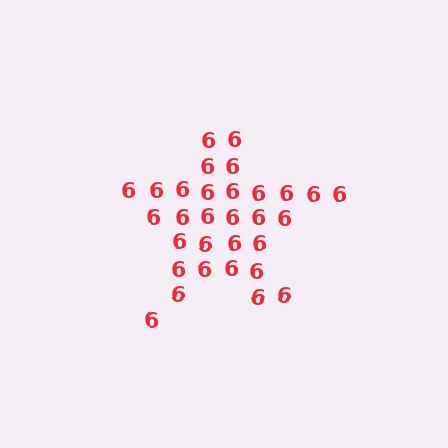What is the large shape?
The large shape is a star.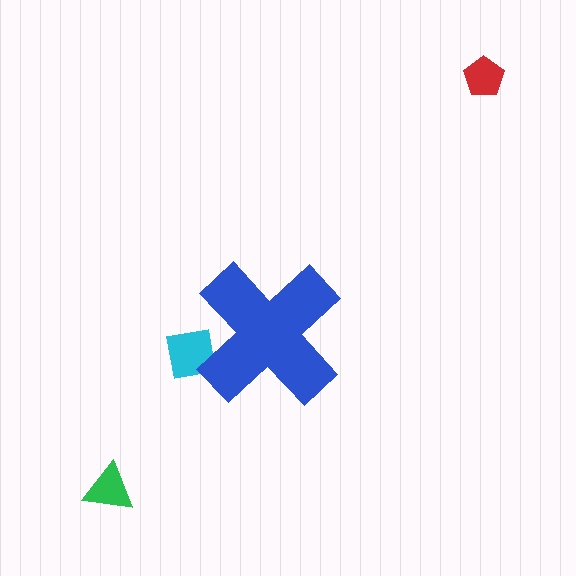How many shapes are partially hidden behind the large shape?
1 shape is partially hidden.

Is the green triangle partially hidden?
No, the green triangle is fully visible.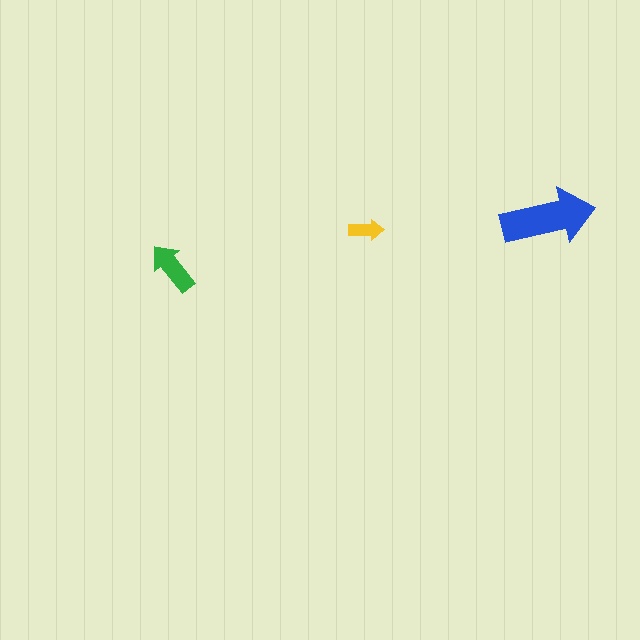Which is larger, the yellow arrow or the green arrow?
The green one.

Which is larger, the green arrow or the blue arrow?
The blue one.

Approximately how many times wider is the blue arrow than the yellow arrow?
About 2.5 times wider.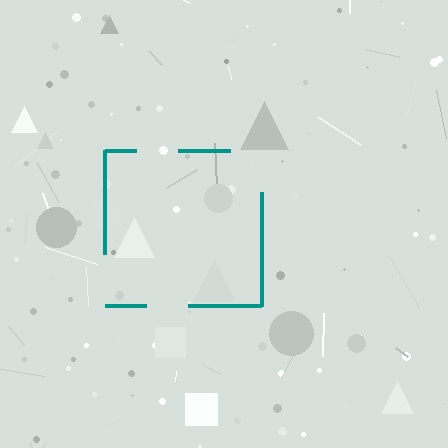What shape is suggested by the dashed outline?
The dashed outline suggests a square.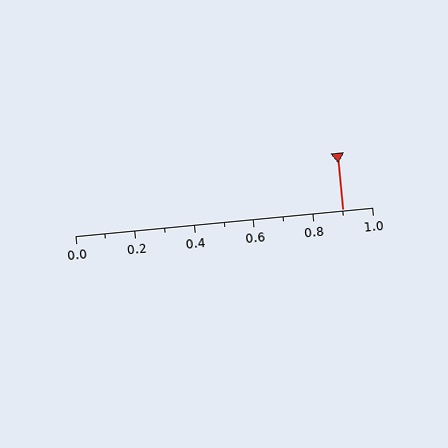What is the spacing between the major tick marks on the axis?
The major ticks are spaced 0.2 apart.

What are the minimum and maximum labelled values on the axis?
The axis runs from 0.0 to 1.0.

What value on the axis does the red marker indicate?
The marker indicates approximately 0.9.